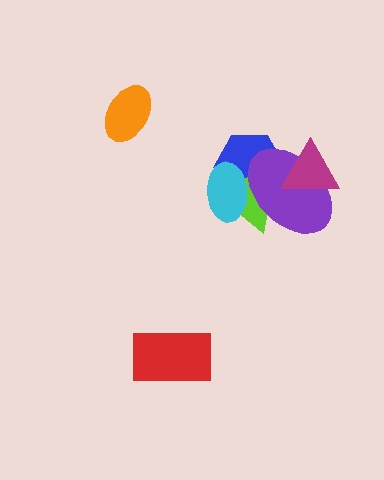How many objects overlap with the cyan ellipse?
3 objects overlap with the cyan ellipse.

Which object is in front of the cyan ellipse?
The purple ellipse is in front of the cyan ellipse.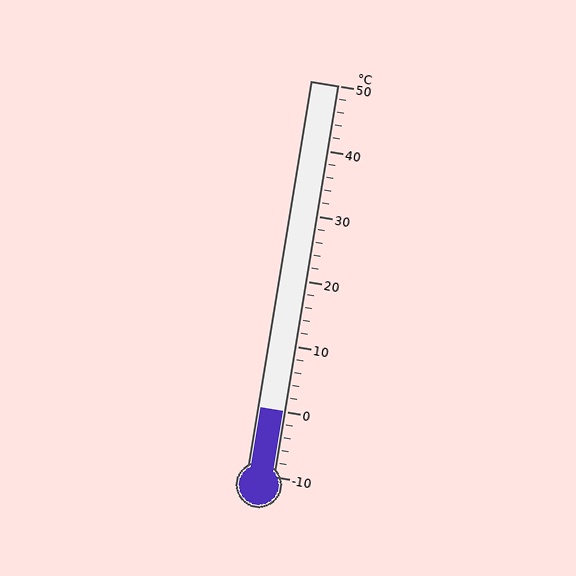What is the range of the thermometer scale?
The thermometer scale ranges from -10°C to 50°C.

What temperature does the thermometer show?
The thermometer shows approximately 0°C.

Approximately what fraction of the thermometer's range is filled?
The thermometer is filled to approximately 15% of its range.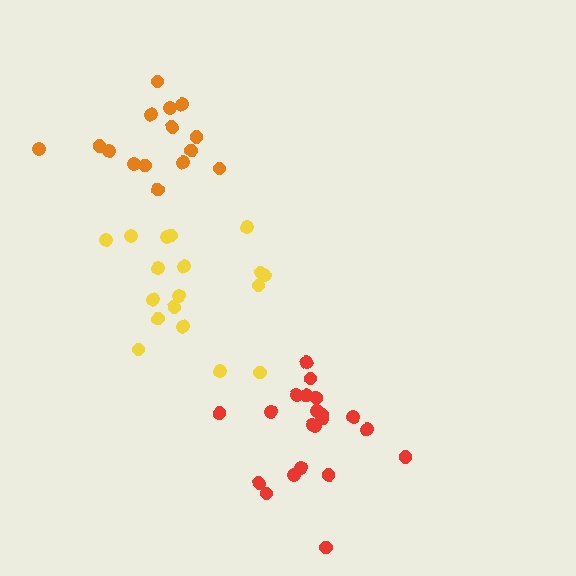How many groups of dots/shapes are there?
There are 3 groups.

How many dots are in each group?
Group 1: 18 dots, Group 2: 21 dots, Group 3: 15 dots (54 total).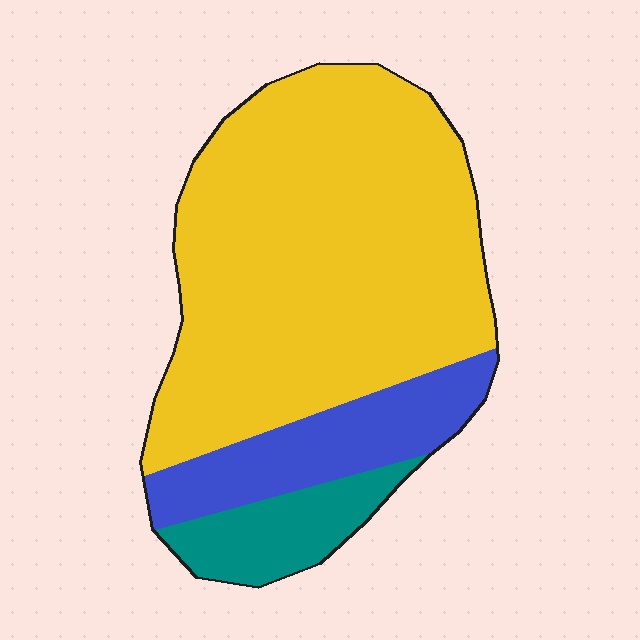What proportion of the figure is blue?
Blue covers about 15% of the figure.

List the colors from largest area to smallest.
From largest to smallest: yellow, blue, teal.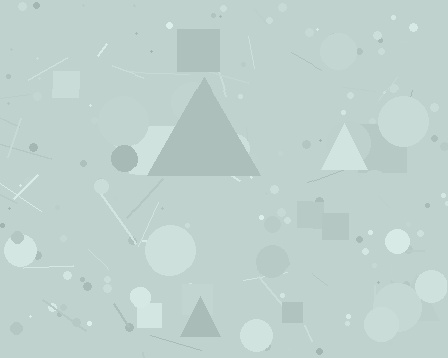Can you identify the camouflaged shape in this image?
The camouflaged shape is a triangle.